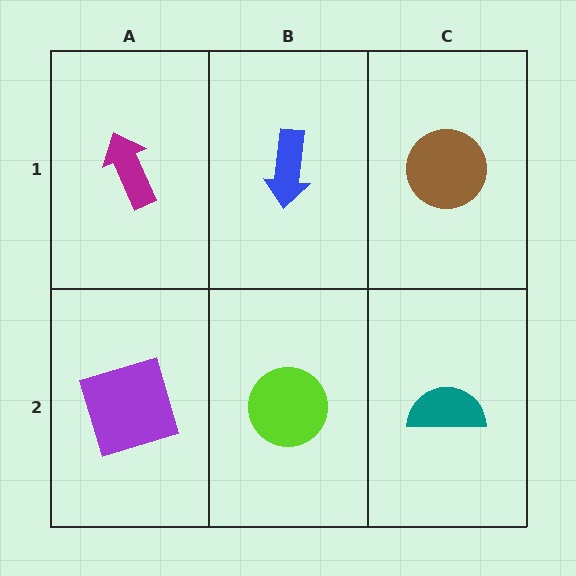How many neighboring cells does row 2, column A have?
2.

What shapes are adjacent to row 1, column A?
A purple square (row 2, column A), a blue arrow (row 1, column B).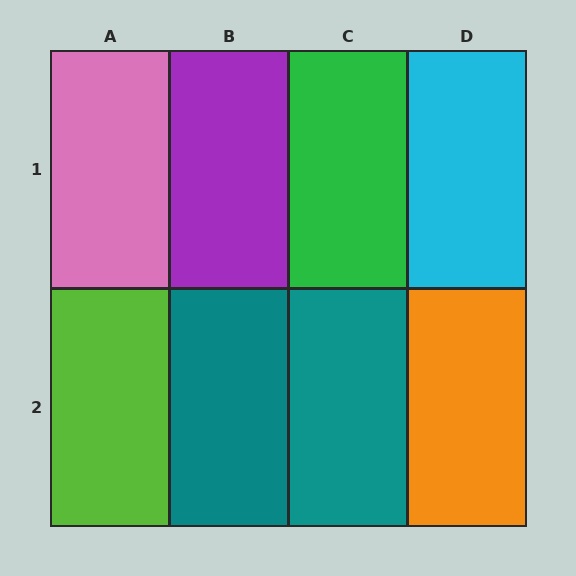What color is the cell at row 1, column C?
Green.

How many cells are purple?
1 cell is purple.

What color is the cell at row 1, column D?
Cyan.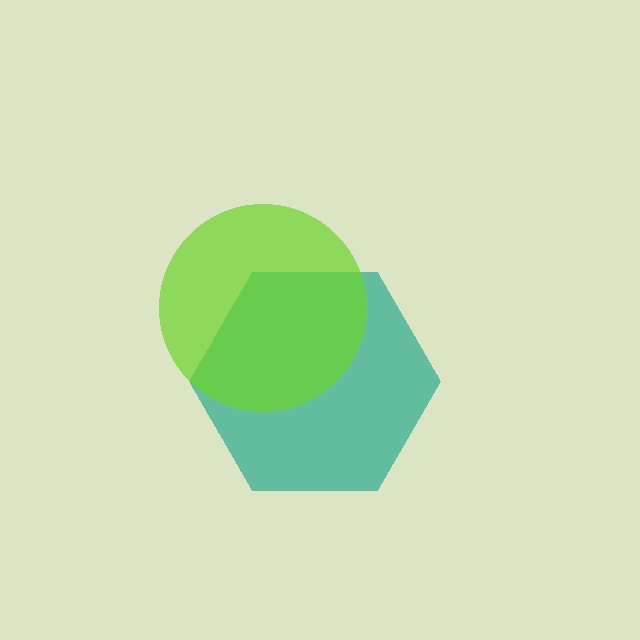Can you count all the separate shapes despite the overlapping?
Yes, there are 2 separate shapes.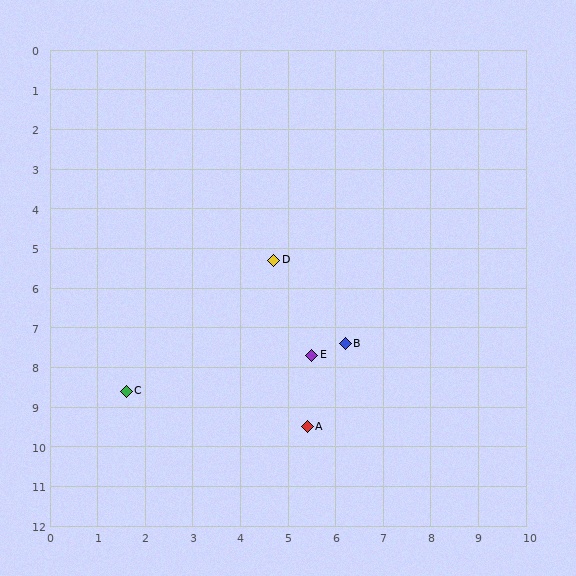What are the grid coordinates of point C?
Point C is at approximately (1.6, 8.6).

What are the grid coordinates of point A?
Point A is at approximately (5.4, 9.5).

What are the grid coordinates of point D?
Point D is at approximately (4.7, 5.3).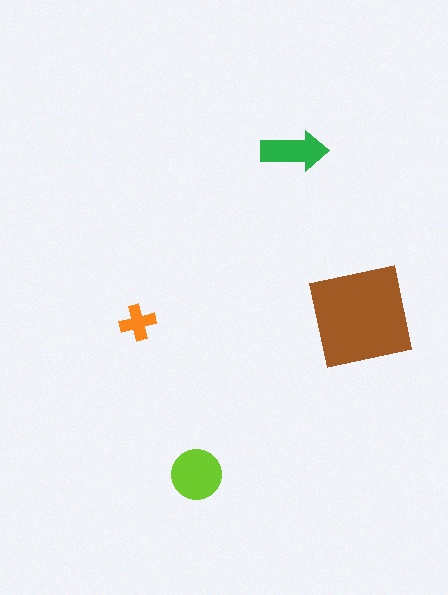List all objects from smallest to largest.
The orange cross, the green arrow, the lime circle, the brown square.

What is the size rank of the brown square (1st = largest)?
1st.